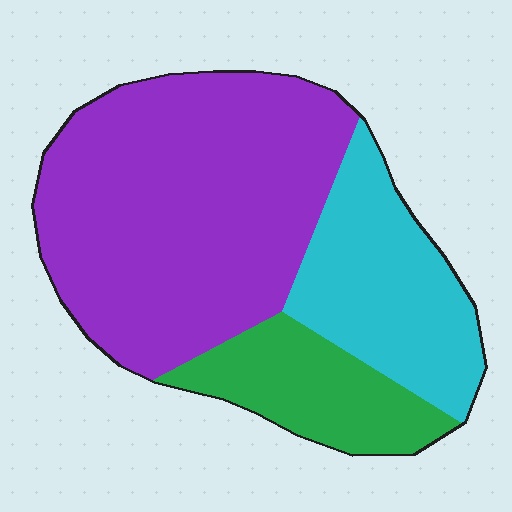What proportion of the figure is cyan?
Cyan takes up between a sixth and a third of the figure.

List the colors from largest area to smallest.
From largest to smallest: purple, cyan, green.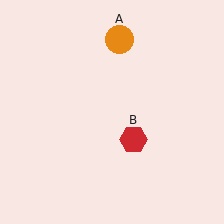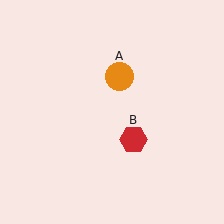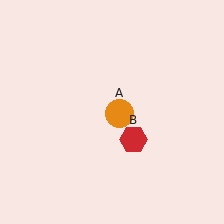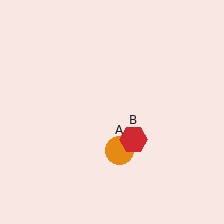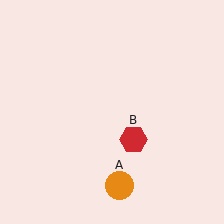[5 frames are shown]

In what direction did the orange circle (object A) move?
The orange circle (object A) moved down.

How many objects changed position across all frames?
1 object changed position: orange circle (object A).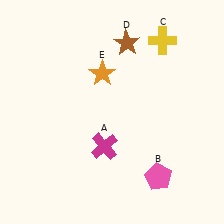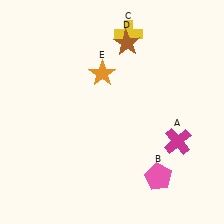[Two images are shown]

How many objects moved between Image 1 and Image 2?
2 objects moved between the two images.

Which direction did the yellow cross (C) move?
The yellow cross (C) moved left.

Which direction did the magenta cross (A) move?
The magenta cross (A) moved right.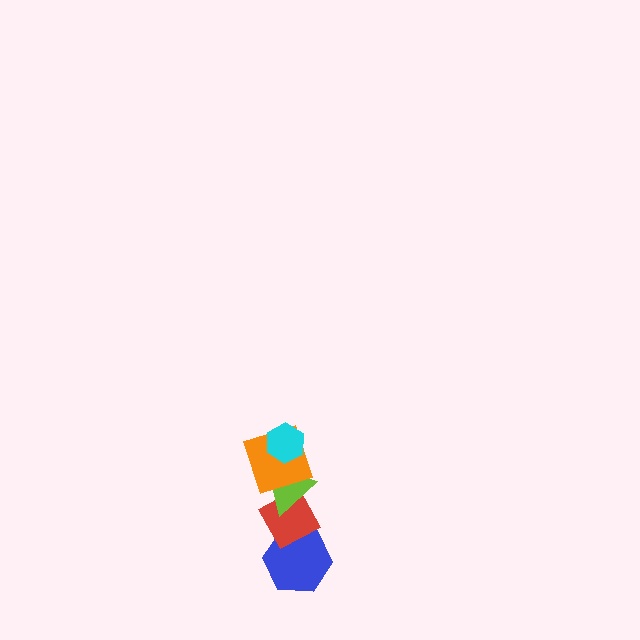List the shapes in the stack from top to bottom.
From top to bottom: the cyan hexagon, the orange square, the lime triangle, the red diamond, the blue hexagon.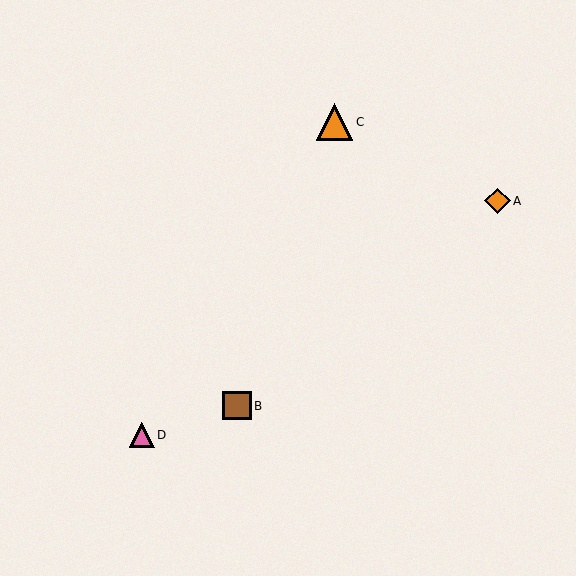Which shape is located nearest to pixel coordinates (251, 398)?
The brown square (labeled B) at (237, 406) is nearest to that location.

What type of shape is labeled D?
Shape D is a pink triangle.